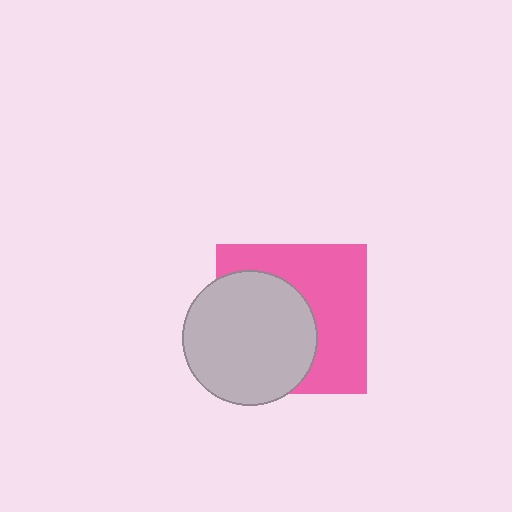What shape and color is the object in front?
The object in front is a light gray circle.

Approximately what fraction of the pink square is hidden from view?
Roughly 49% of the pink square is hidden behind the light gray circle.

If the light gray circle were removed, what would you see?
You would see the complete pink square.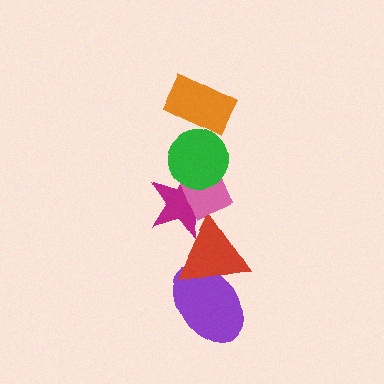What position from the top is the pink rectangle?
The pink rectangle is 3rd from the top.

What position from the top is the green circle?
The green circle is 2nd from the top.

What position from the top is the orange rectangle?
The orange rectangle is 1st from the top.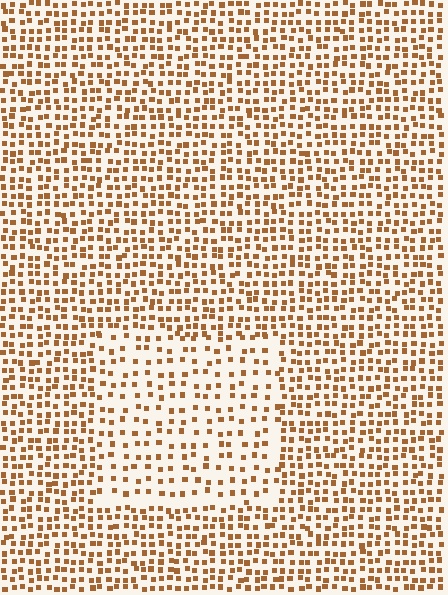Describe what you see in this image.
The image contains small brown elements arranged at two different densities. A rectangle-shaped region is visible where the elements are less densely packed than the surrounding area.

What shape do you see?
I see a rectangle.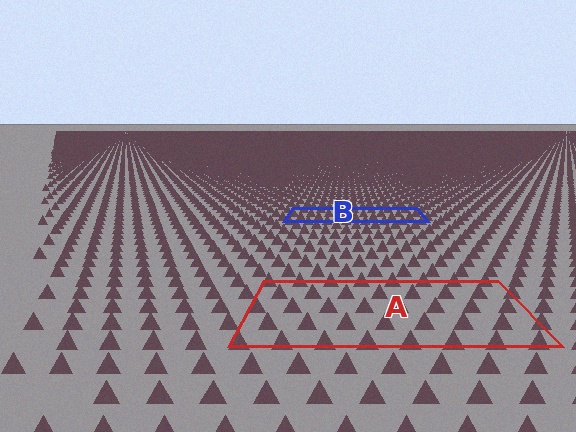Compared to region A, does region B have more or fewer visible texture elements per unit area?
Region B has more texture elements per unit area — they are packed more densely because it is farther away.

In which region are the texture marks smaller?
The texture marks are smaller in region B, because it is farther away.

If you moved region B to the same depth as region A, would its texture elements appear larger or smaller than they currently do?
They would appear larger. At a closer depth, the same texture elements are projected at a bigger on-screen size.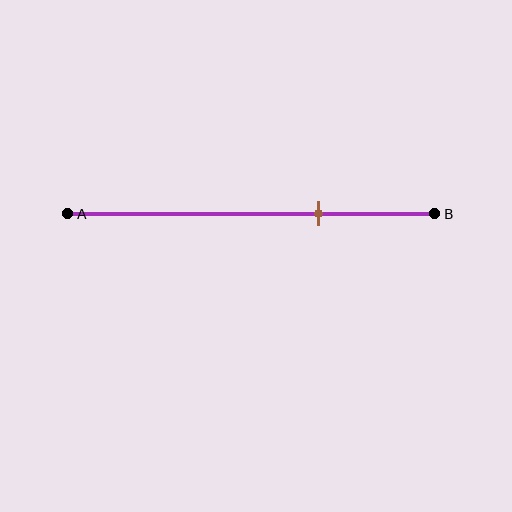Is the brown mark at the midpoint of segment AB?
No, the mark is at about 70% from A, not at the 50% midpoint.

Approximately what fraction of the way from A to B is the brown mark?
The brown mark is approximately 70% of the way from A to B.